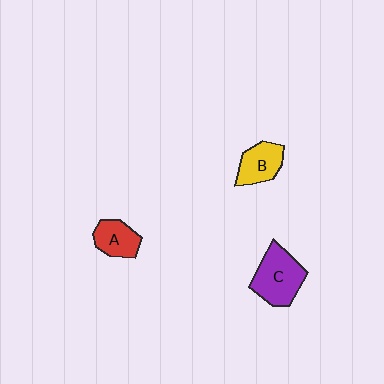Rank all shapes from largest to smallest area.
From largest to smallest: C (purple), B (yellow), A (red).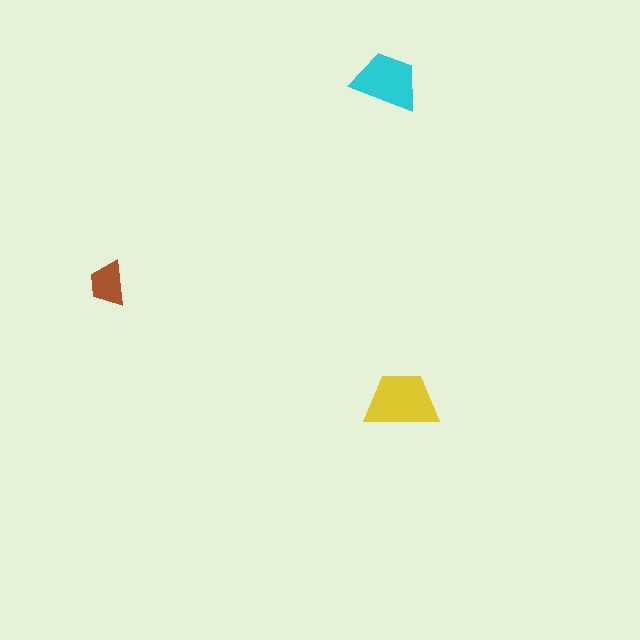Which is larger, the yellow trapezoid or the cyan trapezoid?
The yellow one.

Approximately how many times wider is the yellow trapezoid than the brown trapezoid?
About 1.5 times wider.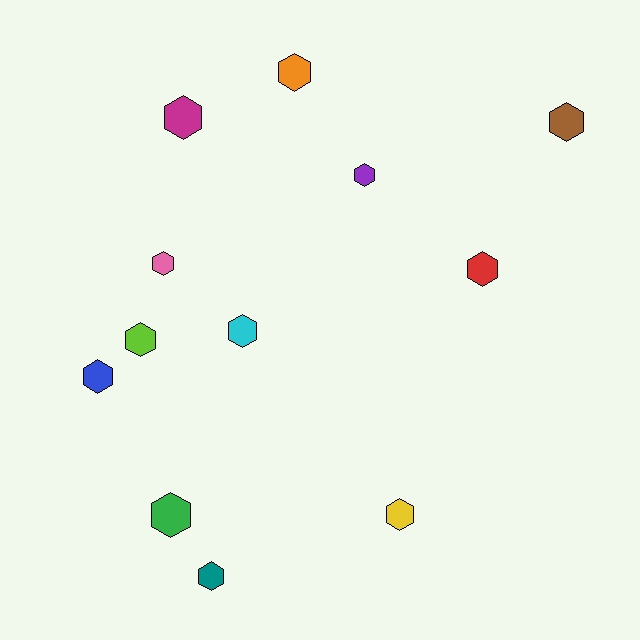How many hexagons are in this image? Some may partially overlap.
There are 12 hexagons.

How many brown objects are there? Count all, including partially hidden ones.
There is 1 brown object.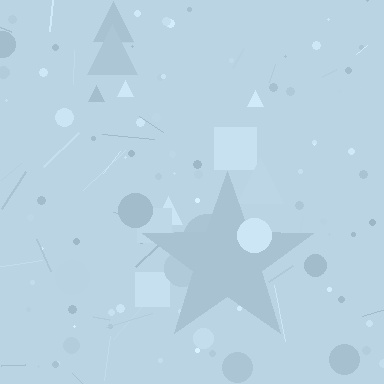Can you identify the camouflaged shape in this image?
The camouflaged shape is a star.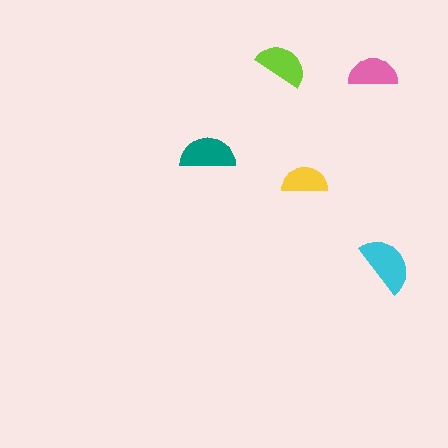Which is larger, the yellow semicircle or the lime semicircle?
The lime one.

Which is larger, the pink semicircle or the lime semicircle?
The lime one.